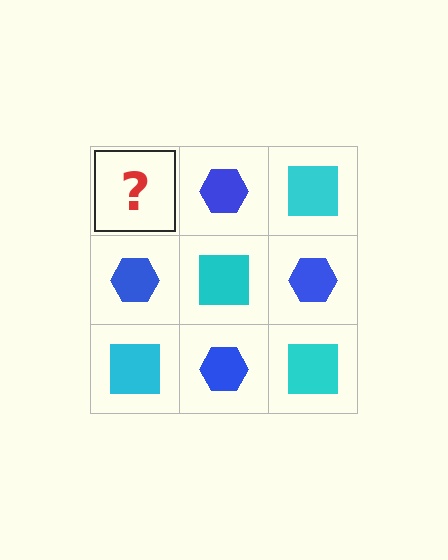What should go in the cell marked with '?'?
The missing cell should contain a cyan square.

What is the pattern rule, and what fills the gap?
The rule is that it alternates cyan square and blue hexagon in a checkerboard pattern. The gap should be filled with a cyan square.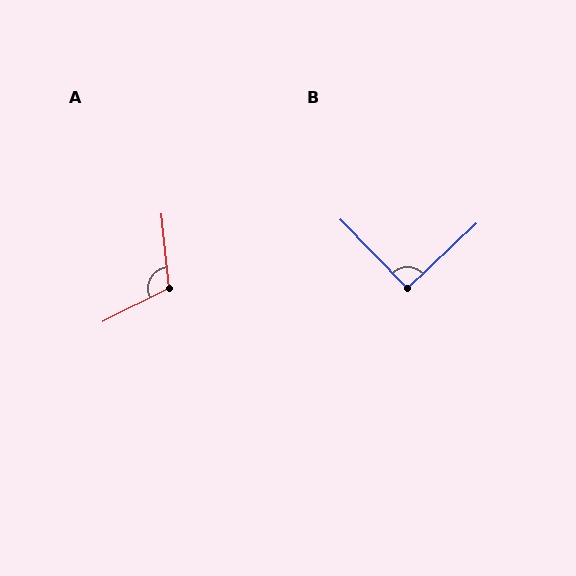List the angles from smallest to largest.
B (91°), A (111°).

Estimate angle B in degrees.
Approximately 91 degrees.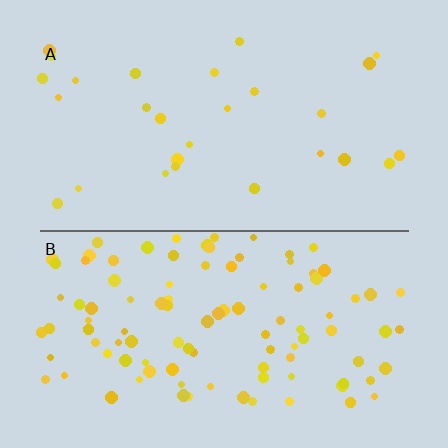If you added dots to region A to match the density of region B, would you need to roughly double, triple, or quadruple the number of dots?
Approximately quadruple.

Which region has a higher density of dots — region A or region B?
B (the bottom).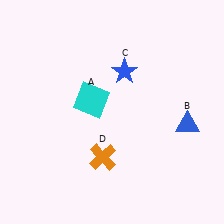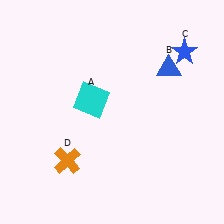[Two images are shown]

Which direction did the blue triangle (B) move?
The blue triangle (B) moved up.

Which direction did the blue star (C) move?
The blue star (C) moved right.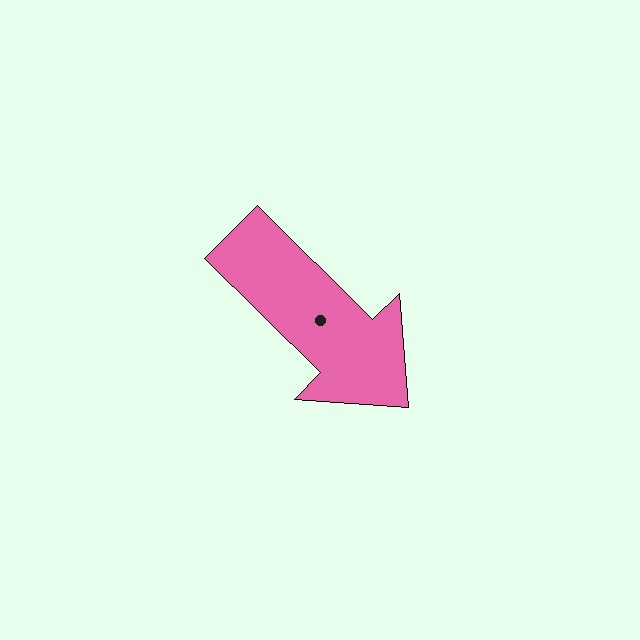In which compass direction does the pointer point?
Southeast.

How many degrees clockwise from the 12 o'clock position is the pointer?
Approximately 135 degrees.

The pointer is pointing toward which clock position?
Roughly 4 o'clock.